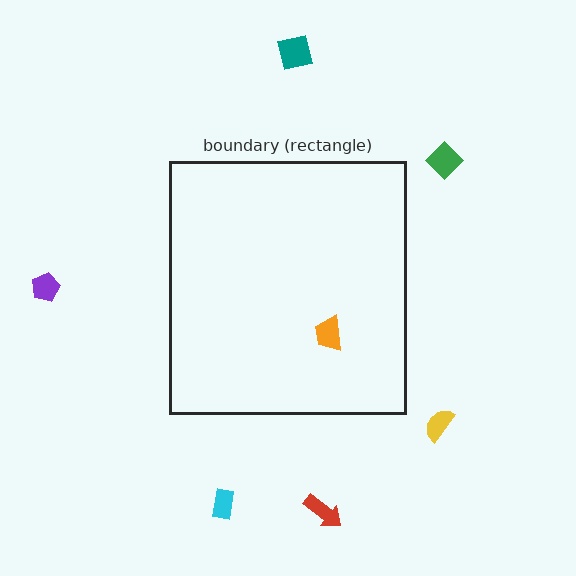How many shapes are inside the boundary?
1 inside, 6 outside.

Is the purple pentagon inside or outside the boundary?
Outside.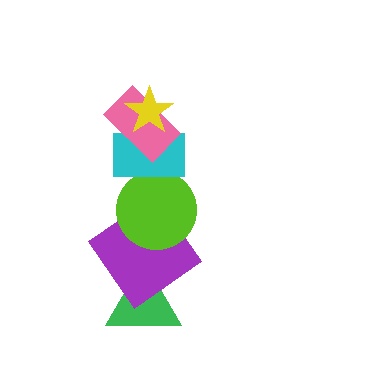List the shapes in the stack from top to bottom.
From top to bottom: the yellow star, the pink rectangle, the cyan rectangle, the lime circle, the purple diamond, the green triangle.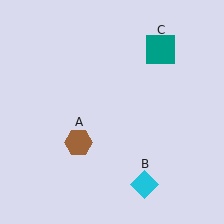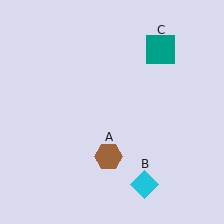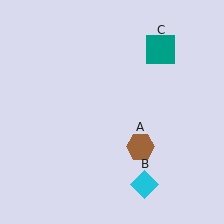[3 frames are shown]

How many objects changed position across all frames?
1 object changed position: brown hexagon (object A).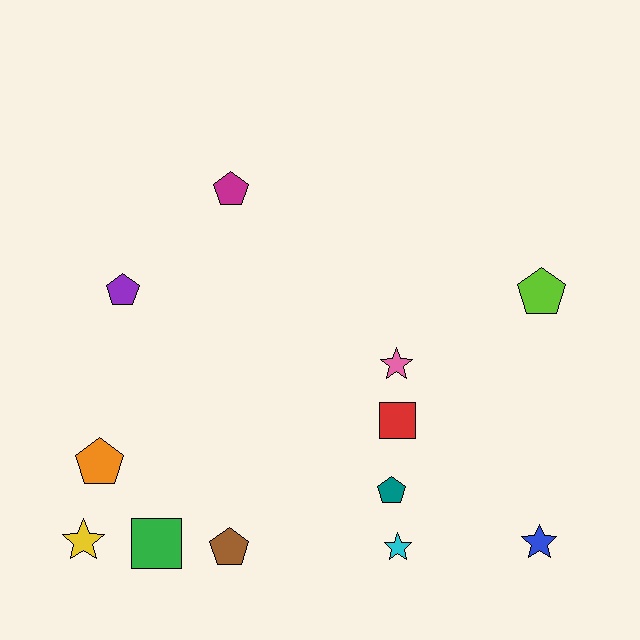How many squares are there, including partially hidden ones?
There are 2 squares.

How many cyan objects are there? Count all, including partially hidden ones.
There is 1 cyan object.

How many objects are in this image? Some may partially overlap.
There are 12 objects.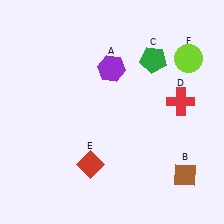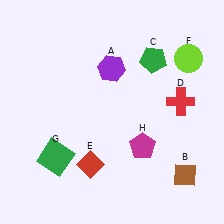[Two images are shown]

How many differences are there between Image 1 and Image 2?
There are 2 differences between the two images.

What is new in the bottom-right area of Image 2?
A magenta pentagon (H) was added in the bottom-right area of Image 2.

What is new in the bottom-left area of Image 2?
A green square (G) was added in the bottom-left area of Image 2.